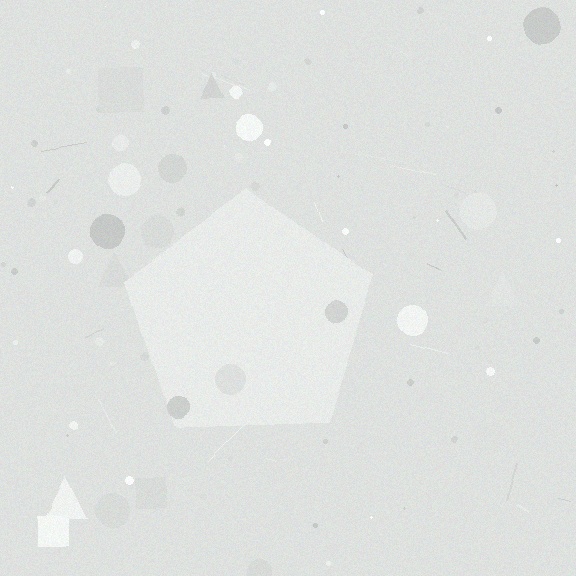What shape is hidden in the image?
A pentagon is hidden in the image.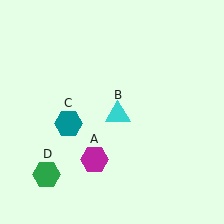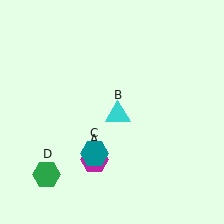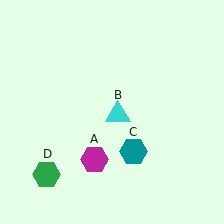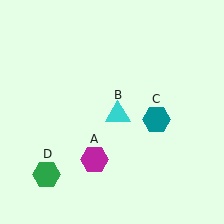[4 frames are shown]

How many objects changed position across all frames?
1 object changed position: teal hexagon (object C).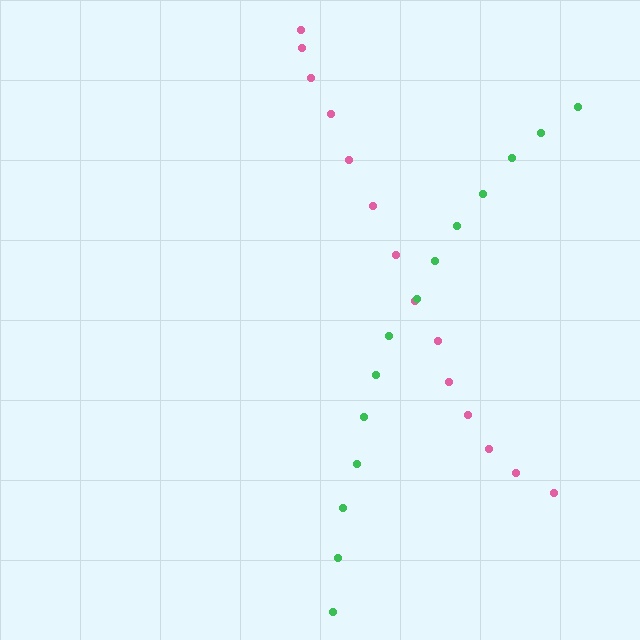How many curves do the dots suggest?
There are 2 distinct paths.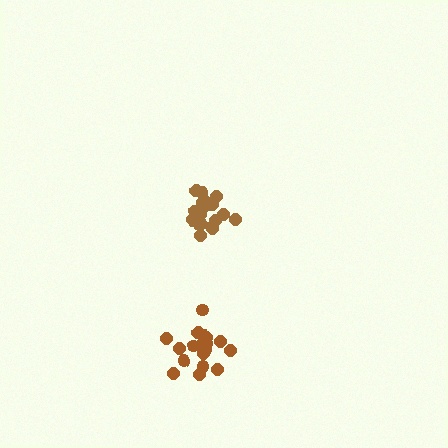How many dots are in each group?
Group 1: 20 dots, Group 2: 19 dots (39 total).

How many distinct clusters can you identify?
There are 2 distinct clusters.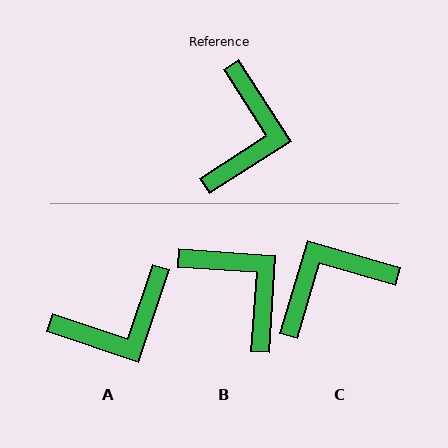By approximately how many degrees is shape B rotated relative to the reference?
Approximately 53 degrees counter-clockwise.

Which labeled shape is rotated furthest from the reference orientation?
C, about 131 degrees away.